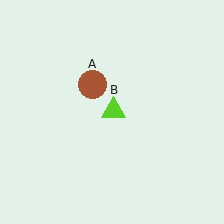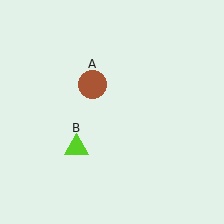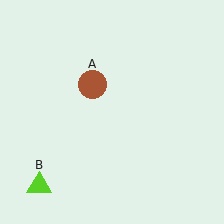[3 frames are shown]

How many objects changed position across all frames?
1 object changed position: lime triangle (object B).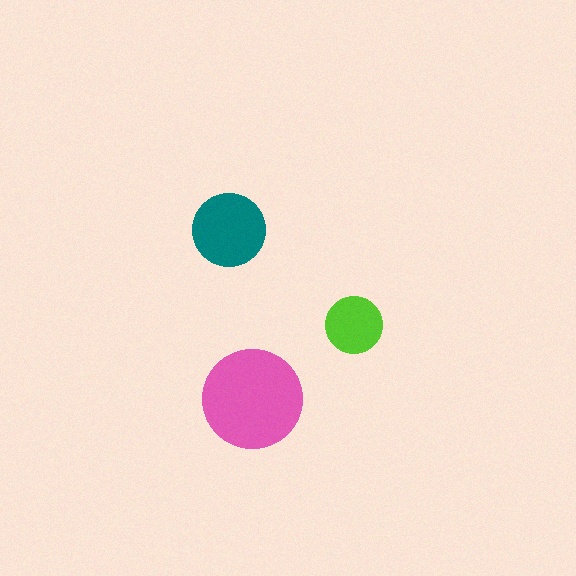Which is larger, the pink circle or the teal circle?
The pink one.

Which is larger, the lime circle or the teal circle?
The teal one.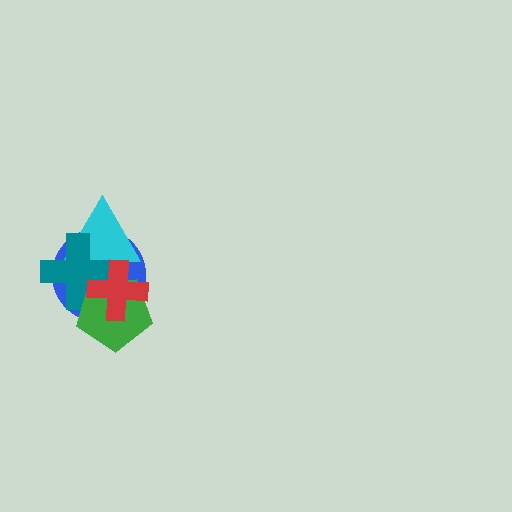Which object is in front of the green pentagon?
The red cross is in front of the green pentagon.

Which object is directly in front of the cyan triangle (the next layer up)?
The teal cross is directly in front of the cyan triangle.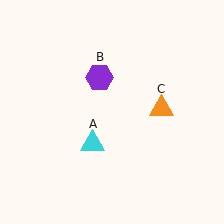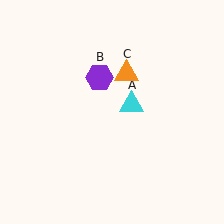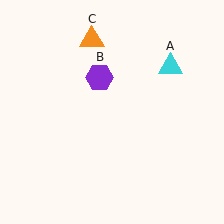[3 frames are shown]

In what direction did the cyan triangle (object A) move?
The cyan triangle (object A) moved up and to the right.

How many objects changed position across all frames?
2 objects changed position: cyan triangle (object A), orange triangle (object C).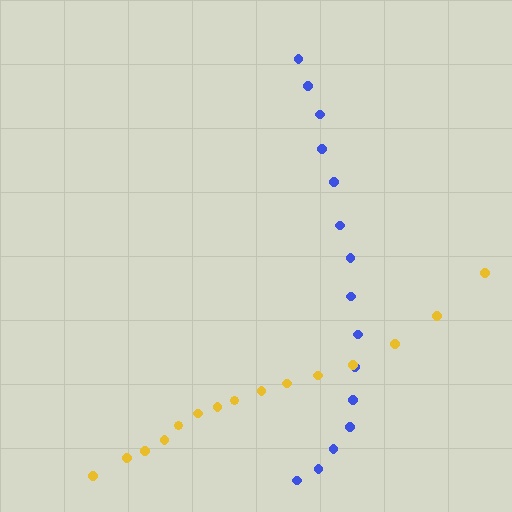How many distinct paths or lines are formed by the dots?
There are 2 distinct paths.